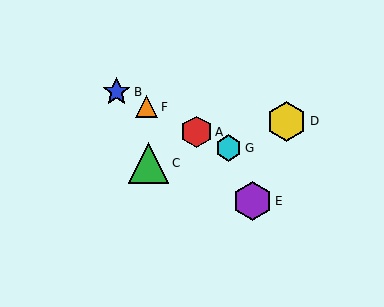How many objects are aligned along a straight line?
4 objects (A, B, F, G) are aligned along a straight line.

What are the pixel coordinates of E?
Object E is at (253, 201).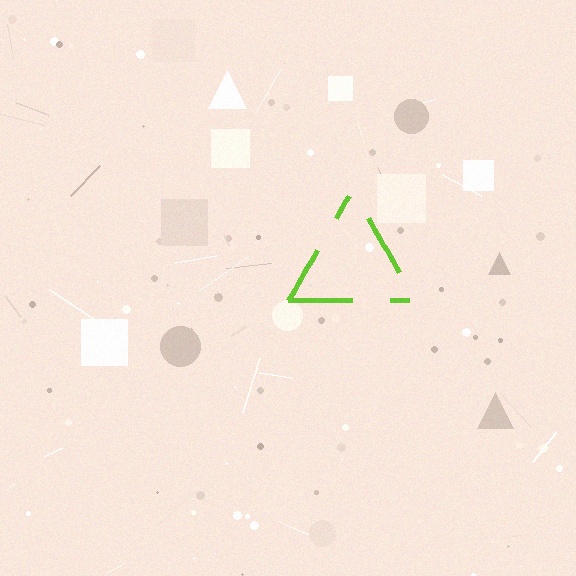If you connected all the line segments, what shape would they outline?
They would outline a triangle.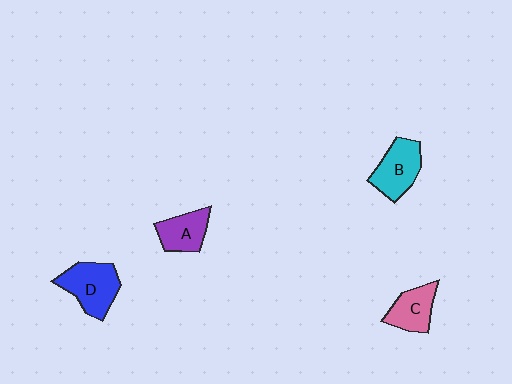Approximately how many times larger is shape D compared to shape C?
Approximately 1.4 times.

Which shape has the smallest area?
Shape A (purple).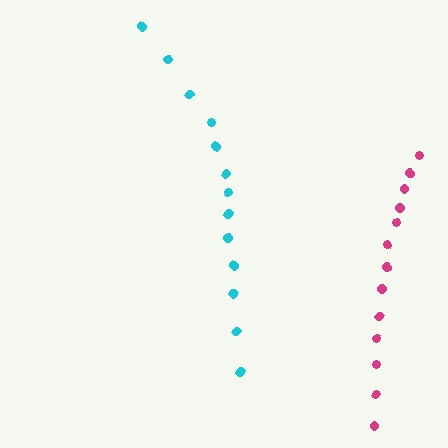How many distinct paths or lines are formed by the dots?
There are 2 distinct paths.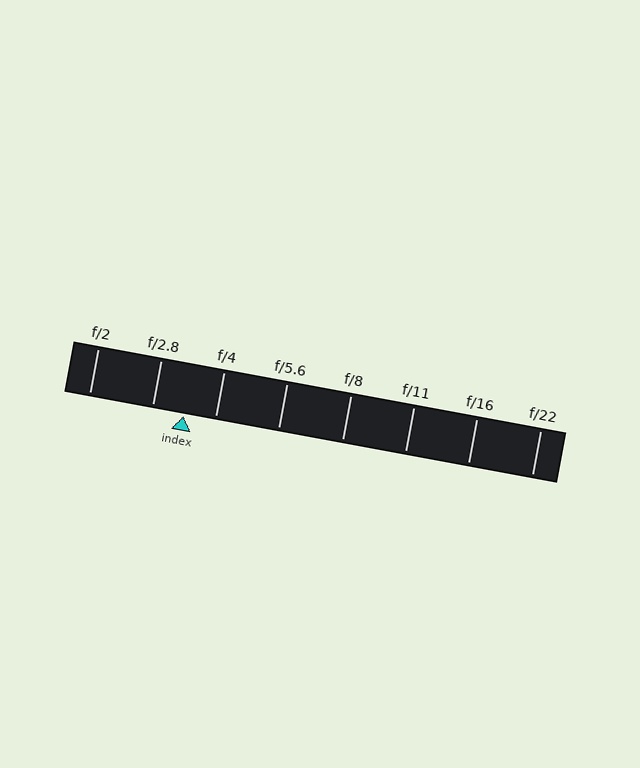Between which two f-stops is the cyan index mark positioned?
The index mark is between f/2.8 and f/4.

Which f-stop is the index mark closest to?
The index mark is closest to f/4.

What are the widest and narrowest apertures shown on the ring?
The widest aperture shown is f/2 and the narrowest is f/22.